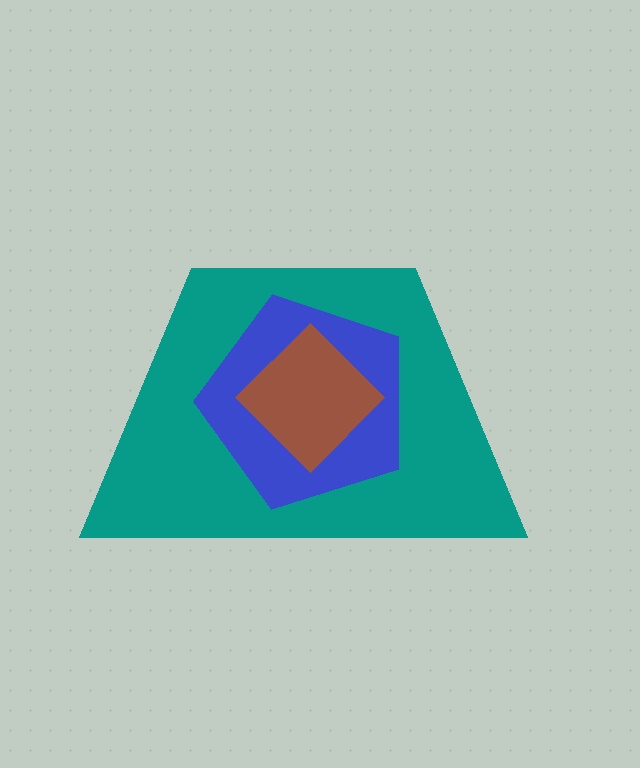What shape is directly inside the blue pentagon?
The brown diamond.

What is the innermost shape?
The brown diamond.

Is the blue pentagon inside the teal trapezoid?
Yes.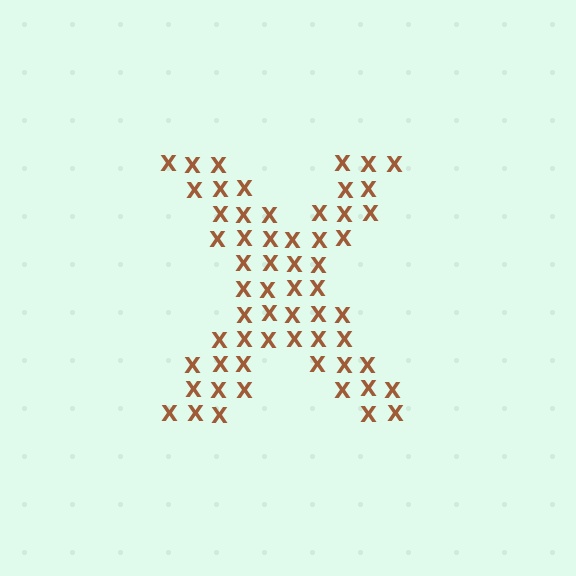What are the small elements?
The small elements are letter X's.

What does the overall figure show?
The overall figure shows the letter X.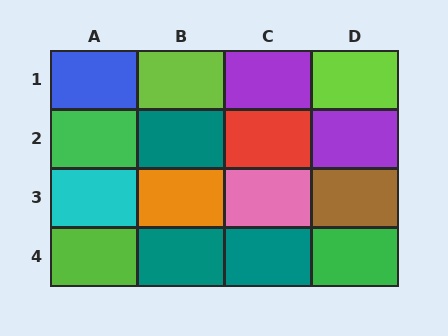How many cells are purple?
2 cells are purple.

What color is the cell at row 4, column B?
Teal.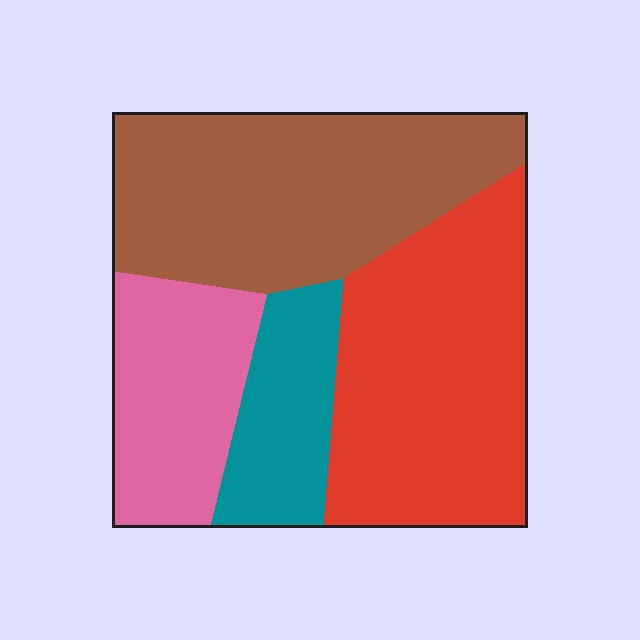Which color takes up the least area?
Teal, at roughly 15%.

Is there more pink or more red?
Red.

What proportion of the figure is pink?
Pink takes up about one sixth (1/6) of the figure.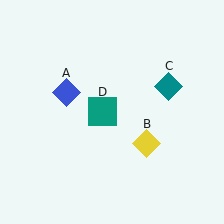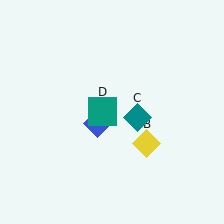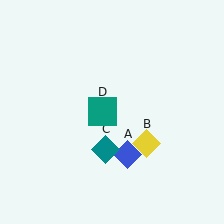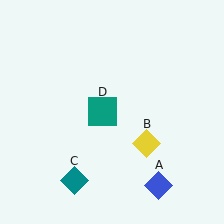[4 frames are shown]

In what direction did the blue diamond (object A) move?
The blue diamond (object A) moved down and to the right.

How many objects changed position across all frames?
2 objects changed position: blue diamond (object A), teal diamond (object C).